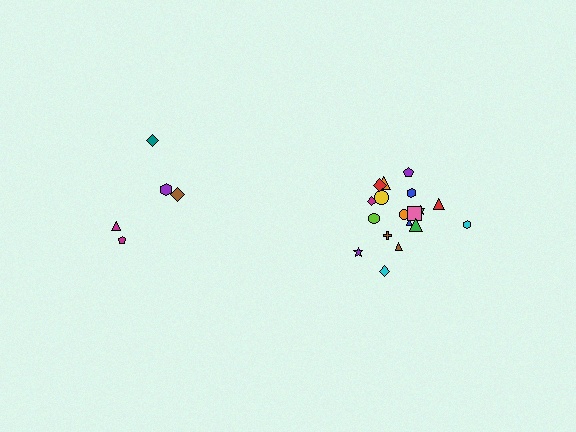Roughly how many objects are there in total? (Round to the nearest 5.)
Roughly 25 objects in total.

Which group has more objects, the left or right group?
The right group.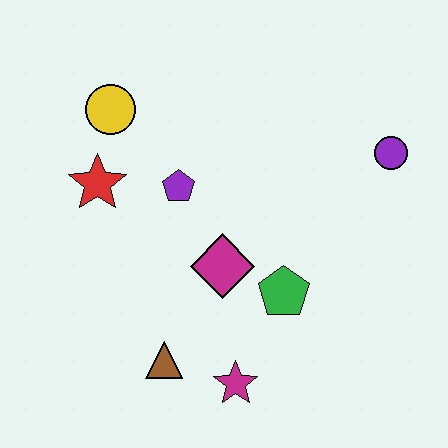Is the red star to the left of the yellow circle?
Yes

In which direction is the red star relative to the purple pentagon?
The red star is to the left of the purple pentagon.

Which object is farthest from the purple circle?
The brown triangle is farthest from the purple circle.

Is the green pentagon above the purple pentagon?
No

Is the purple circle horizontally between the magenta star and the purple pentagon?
No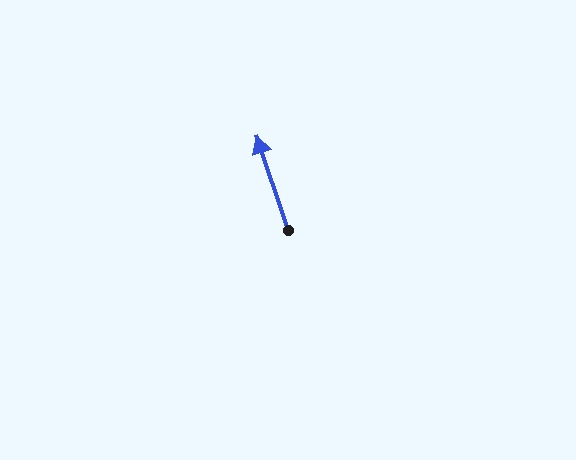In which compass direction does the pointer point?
North.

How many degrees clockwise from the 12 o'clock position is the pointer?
Approximately 341 degrees.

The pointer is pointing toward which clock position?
Roughly 11 o'clock.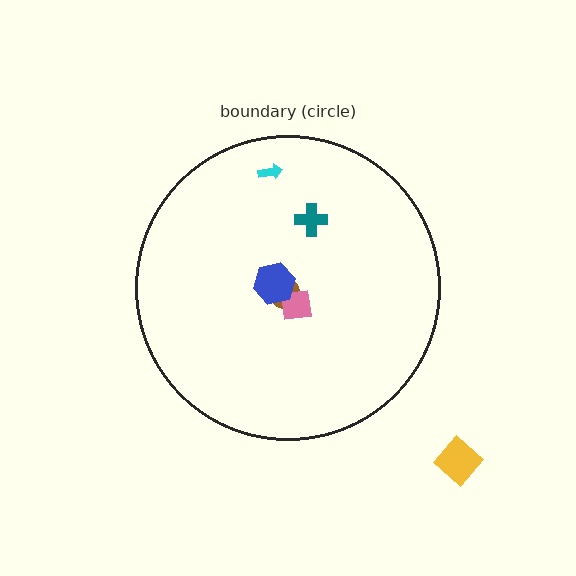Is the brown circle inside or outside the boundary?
Inside.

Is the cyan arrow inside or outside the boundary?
Inside.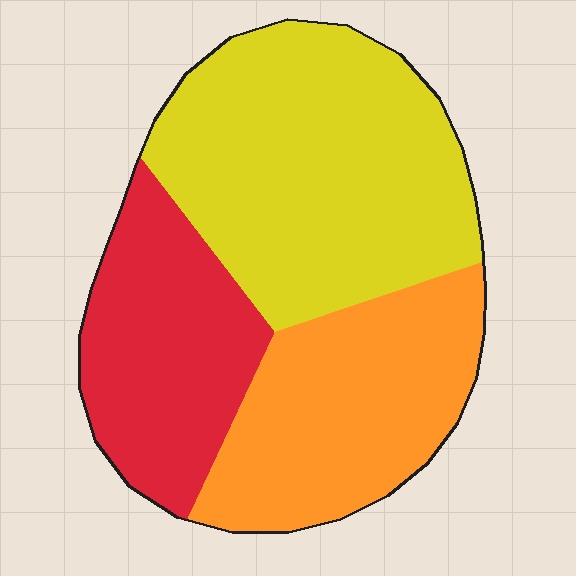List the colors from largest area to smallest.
From largest to smallest: yellow, orange, red.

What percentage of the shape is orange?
Orange takes up about one third (1/3) of the shape.